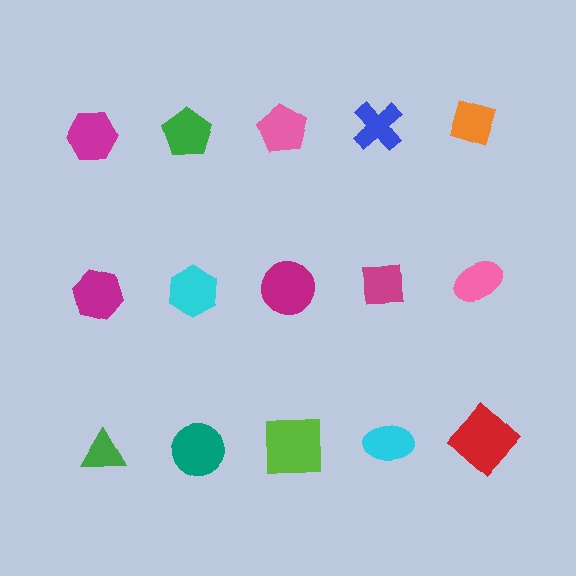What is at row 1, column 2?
A green pentagon.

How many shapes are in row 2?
5 shapes.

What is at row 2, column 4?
A magenta square.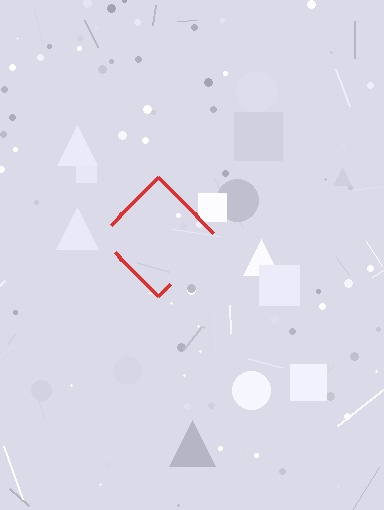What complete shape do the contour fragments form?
The contour fragments form a diamond.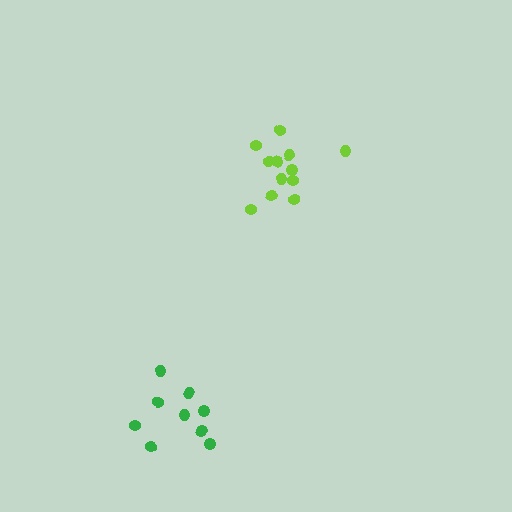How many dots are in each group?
Group 1: 12 dots, Group 2: 9 dots (21 total).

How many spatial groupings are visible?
There are 2 spatial groupings.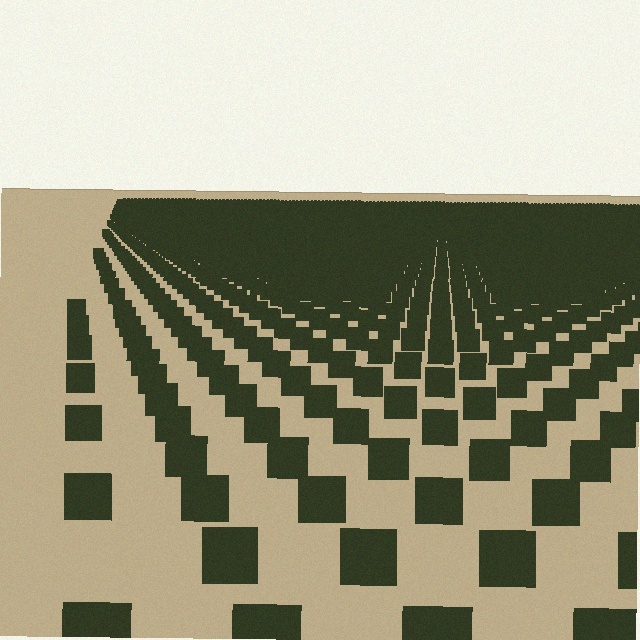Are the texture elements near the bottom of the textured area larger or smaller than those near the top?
Larger. Near the bottom, elements are closer to the viewer and appear at a bigger on-screen size.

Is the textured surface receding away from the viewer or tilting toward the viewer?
The surface is receding away from the viewer. Texture elements get smaller and denser toward the top.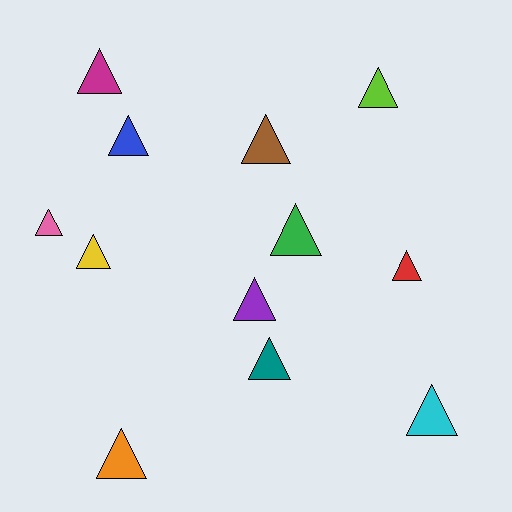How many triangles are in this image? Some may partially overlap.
There are 12 triangles.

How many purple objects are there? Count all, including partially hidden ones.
There is 1 purple object.